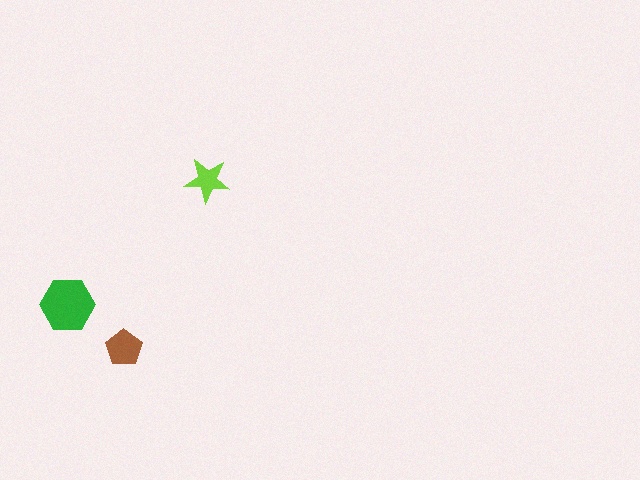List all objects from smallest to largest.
The lime star, the brown pentagon, the green hexagon.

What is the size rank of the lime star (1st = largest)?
3rd.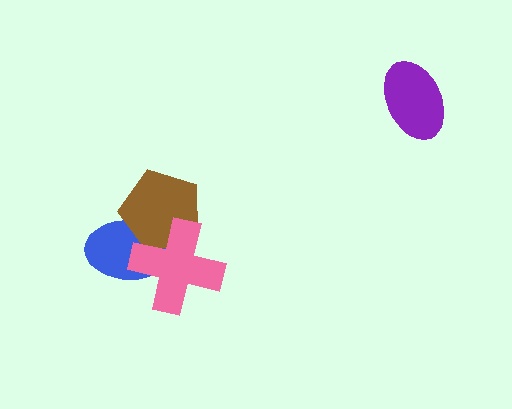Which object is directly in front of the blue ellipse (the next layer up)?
The brown pentagon is directly in front of the blue ellipse.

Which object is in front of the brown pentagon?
The pink cross is in front of the brown pentagon.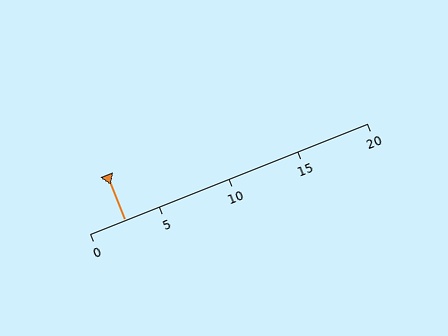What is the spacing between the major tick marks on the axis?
The major ticks are spaced 5 apart.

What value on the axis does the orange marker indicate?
The marker indicates approximately 2.5.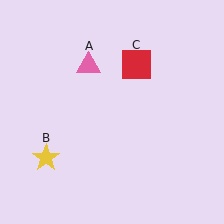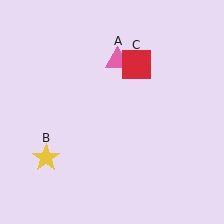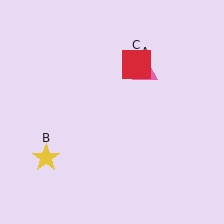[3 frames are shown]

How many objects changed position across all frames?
1 object changed position: pink triangle (object A).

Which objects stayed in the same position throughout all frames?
Yellow star (object B) and red square (object C) remained stationary.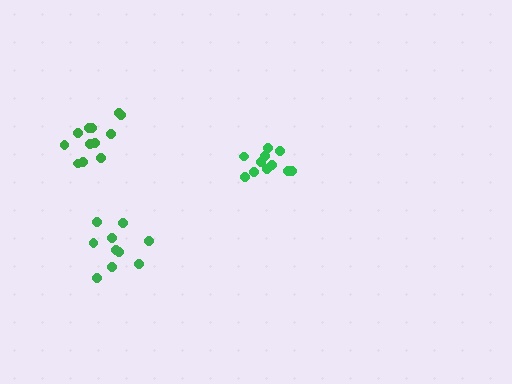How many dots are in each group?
Group 1: 11 dots, Group 2: 12 dots, Group 3: 10 dots (33 total).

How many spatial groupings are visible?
There are 3 spatial groupings.